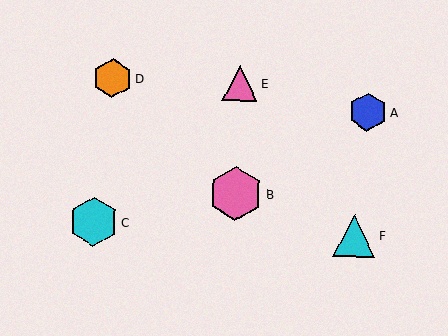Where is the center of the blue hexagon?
The center of the blue hexagon is at (368, 112).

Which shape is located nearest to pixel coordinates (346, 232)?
The cyan triangle (labeled F) at (354, 236) is nearest to that location.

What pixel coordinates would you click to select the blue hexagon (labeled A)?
Click at (368, 112) to select the blue hexagon A.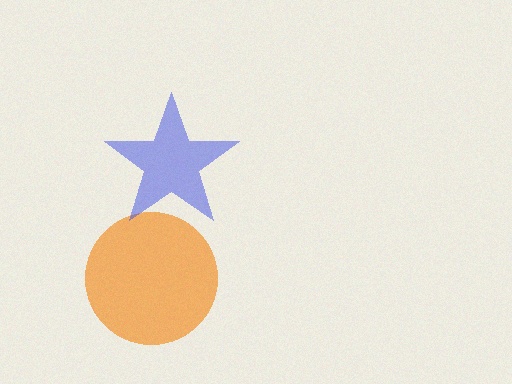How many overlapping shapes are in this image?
There are 2 overlapping shapes in the image.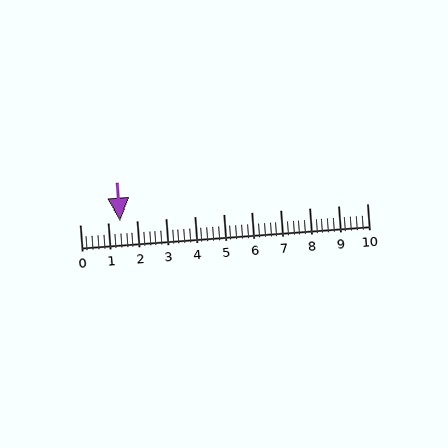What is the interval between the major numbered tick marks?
The major tick marks are spaced 1 units apart.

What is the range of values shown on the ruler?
The ruler shows values from 0 to 10.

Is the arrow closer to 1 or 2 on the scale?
The arrow is closer to 1.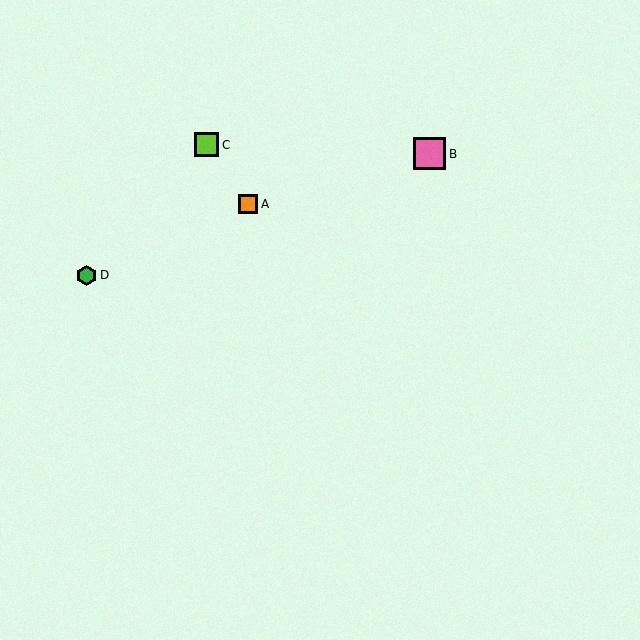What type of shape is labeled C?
Shape C is a lime square.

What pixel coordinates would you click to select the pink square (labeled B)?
Click at (430, 154) to select the pink square B.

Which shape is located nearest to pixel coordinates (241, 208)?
The orange square (labeled A) at (248, 204) is nearest to that location.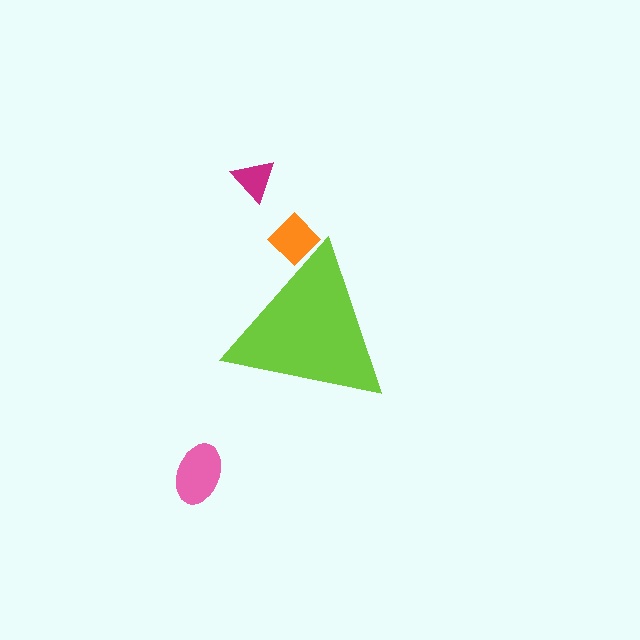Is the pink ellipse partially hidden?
No, the pink ellipse is fully visible.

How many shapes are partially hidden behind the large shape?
1 shape is partially hidden.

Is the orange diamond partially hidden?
Yes, the orange diamond is partially hidden behind the lime triangle.